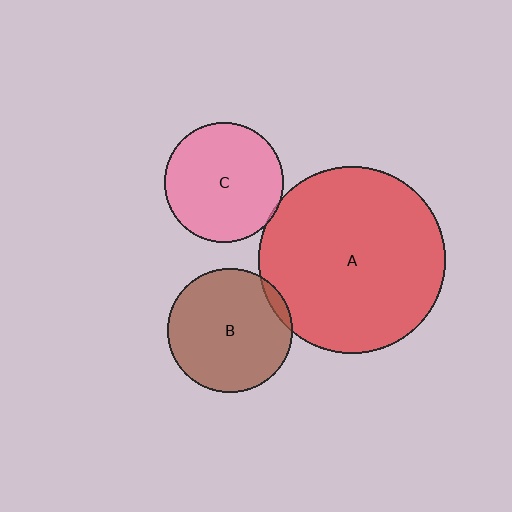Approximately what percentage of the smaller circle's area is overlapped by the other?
Approximately 5%.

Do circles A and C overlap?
Yes.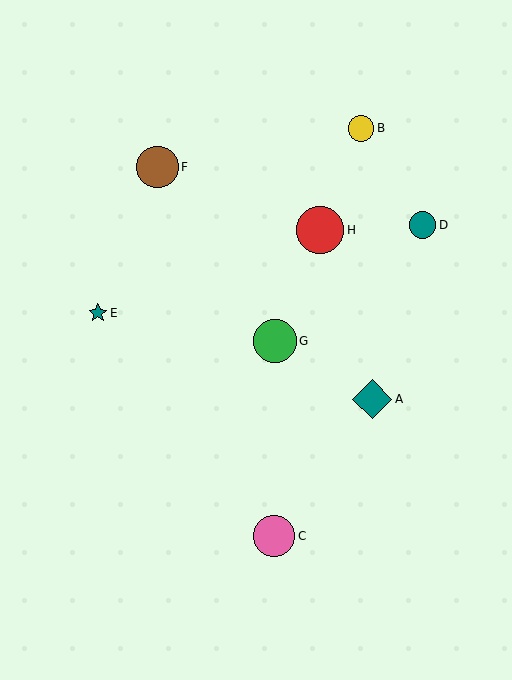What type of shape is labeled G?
Shape G is a green circle.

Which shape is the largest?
The red circle (labeled H) is the largest.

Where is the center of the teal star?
The center of the teal star is at (98, 313).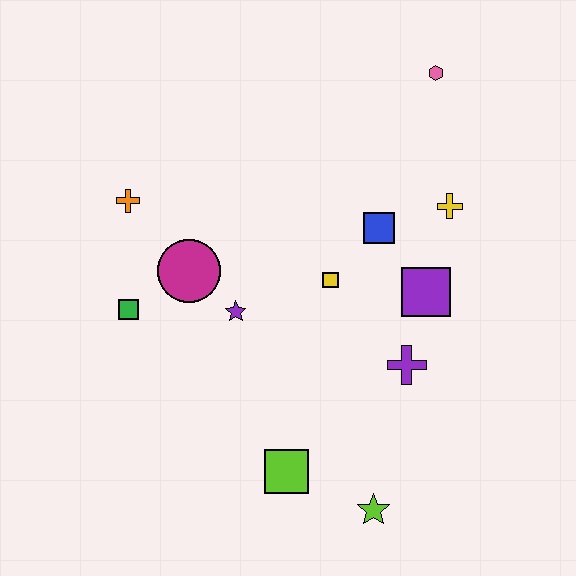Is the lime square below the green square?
Yes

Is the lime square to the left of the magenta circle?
No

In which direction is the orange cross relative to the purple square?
The orange cross is to the left of the purple square.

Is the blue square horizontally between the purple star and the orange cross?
No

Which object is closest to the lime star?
The lime square is closest to the lime star.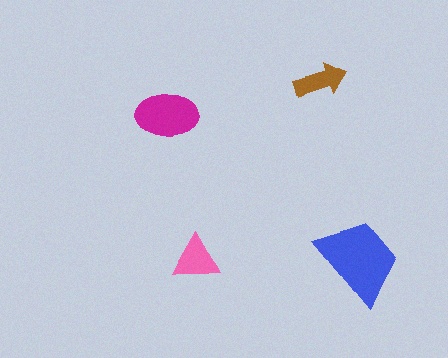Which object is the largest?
The blue trapezoid.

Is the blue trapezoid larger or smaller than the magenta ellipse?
Larger.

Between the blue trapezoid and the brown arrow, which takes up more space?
The blue trapezoid.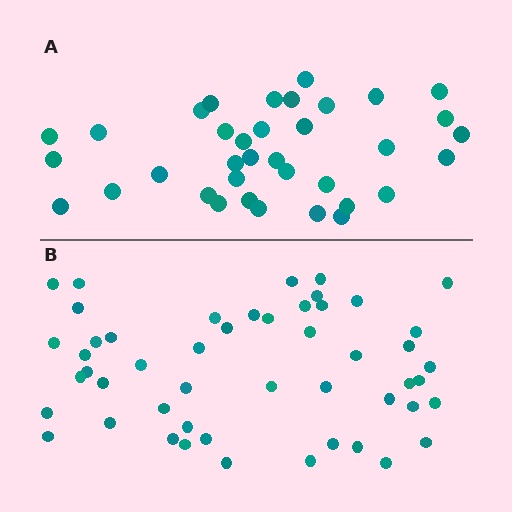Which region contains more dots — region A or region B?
Region B (the bottom region) has more dots.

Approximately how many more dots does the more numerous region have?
Region B has approximately 15 more dots than region A.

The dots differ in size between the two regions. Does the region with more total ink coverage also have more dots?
No. Region A has more total ink coverage because its dots are larger, but region B actually contains more individual dots. Total area can be misleading — the number of items is what matters here.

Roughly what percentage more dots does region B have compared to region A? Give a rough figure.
About 40% more.